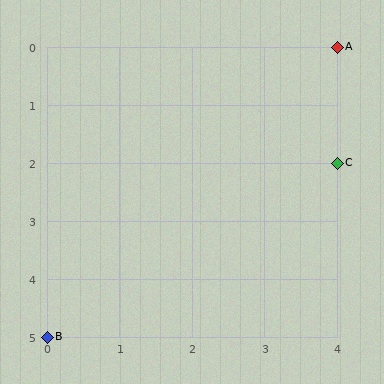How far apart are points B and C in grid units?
Points B and C are 4 columns and 3 rows apart (about 5.0 grid units diagonally).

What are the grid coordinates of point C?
Point C is at grid coordinates (4, 2).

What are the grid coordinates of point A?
Point A is at grid coordinates (4, 0).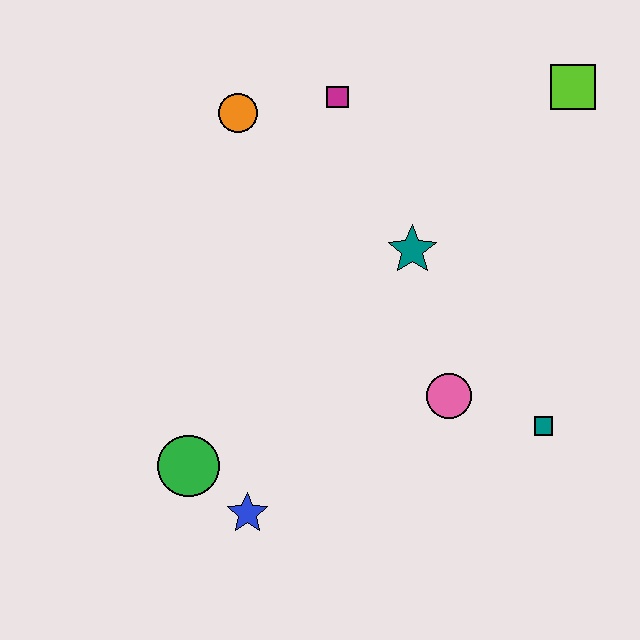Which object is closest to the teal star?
The pink circle is closest to the teal star.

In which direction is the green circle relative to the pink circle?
The green circle is to the left of the pink circle.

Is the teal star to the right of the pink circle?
No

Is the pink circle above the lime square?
No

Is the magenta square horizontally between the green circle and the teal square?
Yes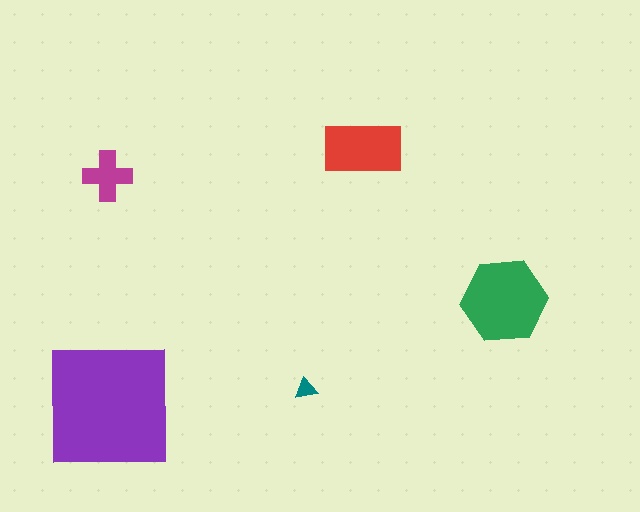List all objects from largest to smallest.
The purple square, the green hexagon, the red rectangle, the magenta cross, the teal triangle.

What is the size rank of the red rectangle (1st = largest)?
3rd.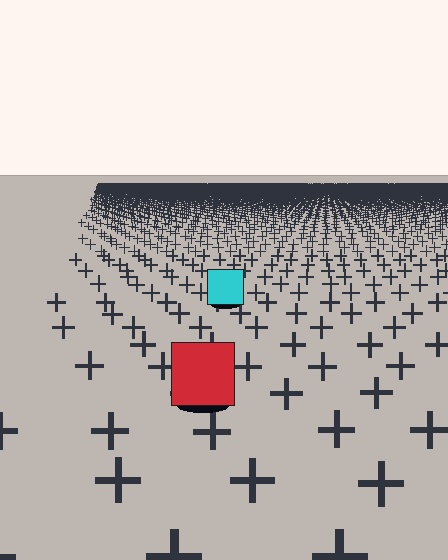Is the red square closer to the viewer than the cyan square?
Yes. The red square is closer — you can tell from the texture gradient: the ground texture is coarser near it.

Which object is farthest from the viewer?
The cyan square is farthest from the viewer. It appears smaller and the ground texture around it is denser.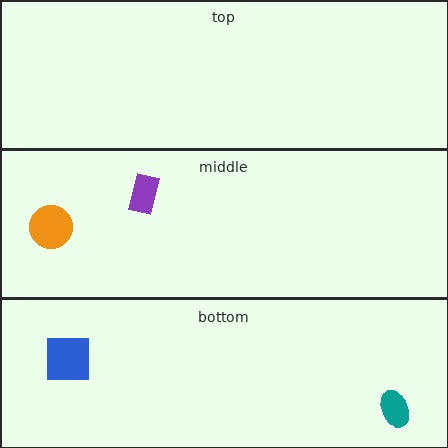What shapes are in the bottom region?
The teal ellipse, the blue square.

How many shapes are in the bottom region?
2.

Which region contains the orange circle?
The middle region.